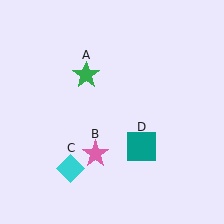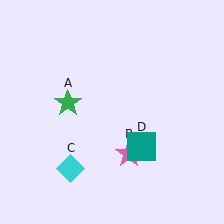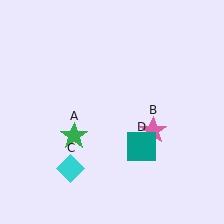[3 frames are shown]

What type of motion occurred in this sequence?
The green star (object A), pink star (object B) rotated counterclockwise around the center of the scene.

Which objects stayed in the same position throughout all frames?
Cyan diamond (object C) and teal square (object D) remained stationary.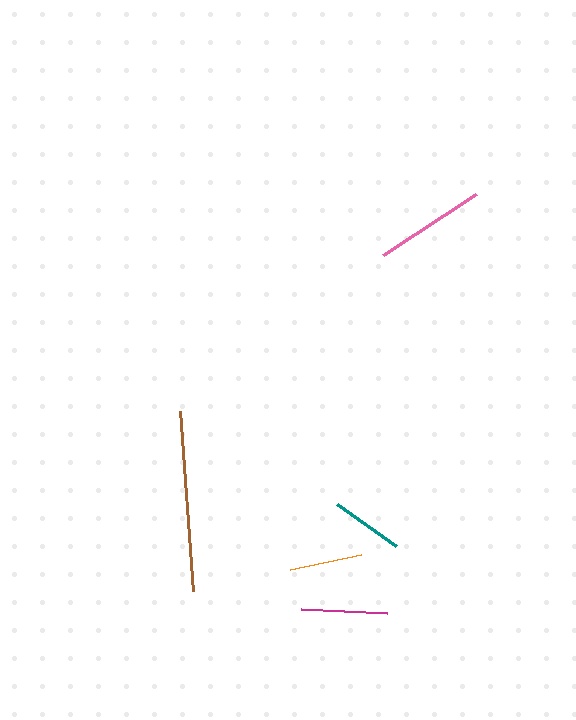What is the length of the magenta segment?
The magenta segment is approximately 86 pixels long.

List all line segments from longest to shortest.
From longest to shortest: brown, pink, magenta, teal, orange.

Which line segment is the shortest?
The orange line is the shortest at approximately 72 pixels.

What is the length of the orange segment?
The orange segment is approximately 72 pixels long.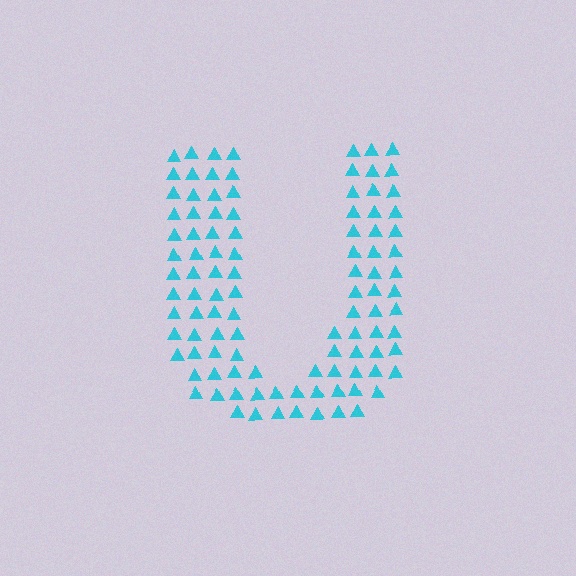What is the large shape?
The large shape is the letter U.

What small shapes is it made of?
It is made of small triangles.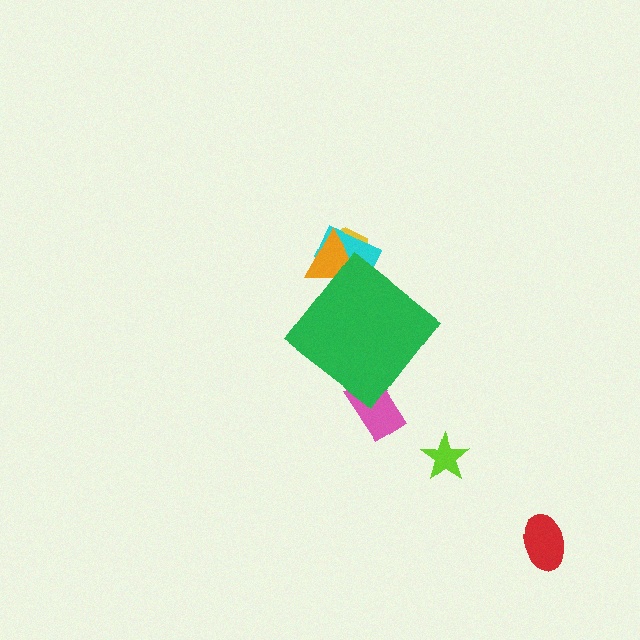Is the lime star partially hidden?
No, the lime star is fully visible.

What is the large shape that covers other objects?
A green diamond.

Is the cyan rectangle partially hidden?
Yes, the cyan rectangle is partially hidden behind the green diamond.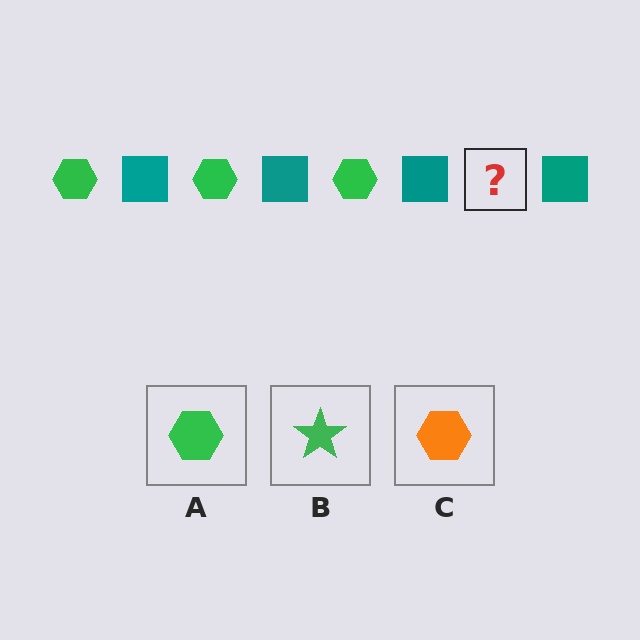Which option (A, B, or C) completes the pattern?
A.